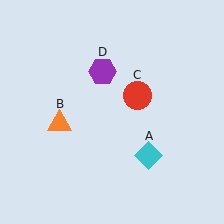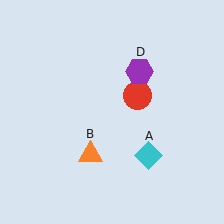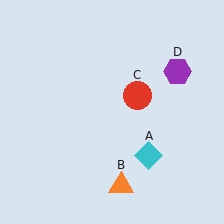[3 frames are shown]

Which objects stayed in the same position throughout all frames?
Cyan diamond (object A) and red circle (object C) remained stationary.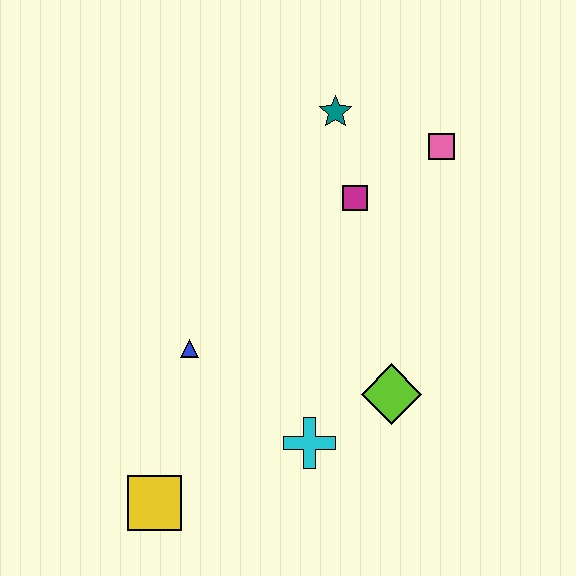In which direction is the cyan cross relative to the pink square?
The cyan cross is below the pink square.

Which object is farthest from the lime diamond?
The teal star is farthest from the lime diamond.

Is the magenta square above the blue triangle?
Yes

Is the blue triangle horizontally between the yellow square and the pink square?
Yes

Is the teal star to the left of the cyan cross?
No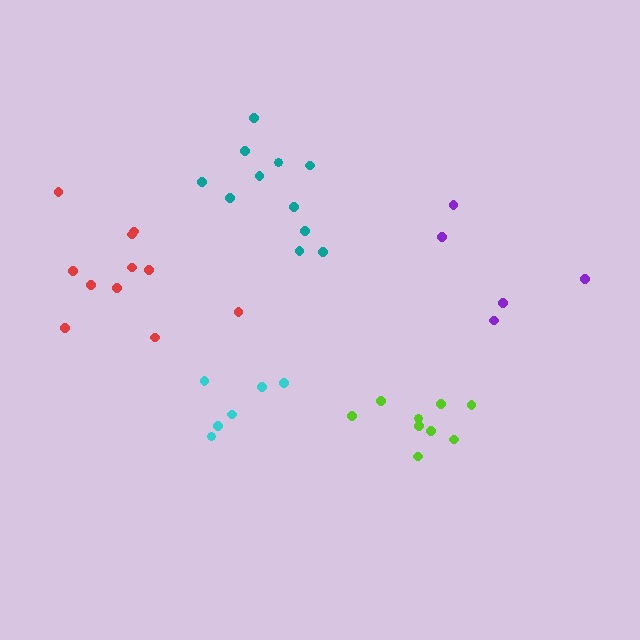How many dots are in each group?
Group 1: 9 dots, Group 2: 11 dots, Group 3: 5 dots, Group 4: 6 dots, Group 5: 11 dots (42 total).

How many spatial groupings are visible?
There are 5 spatial groupings.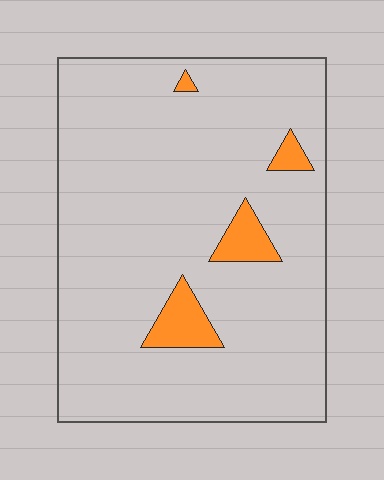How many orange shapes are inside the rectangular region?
4.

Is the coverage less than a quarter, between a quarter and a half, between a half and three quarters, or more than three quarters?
Less than a quarter.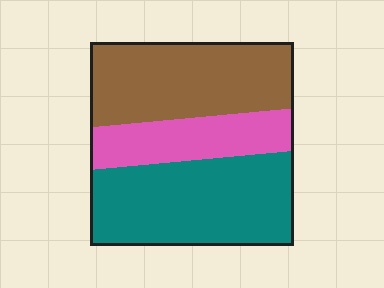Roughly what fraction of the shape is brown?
Brown covers 37% of the shape.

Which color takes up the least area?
Pink, at roughly 20%.